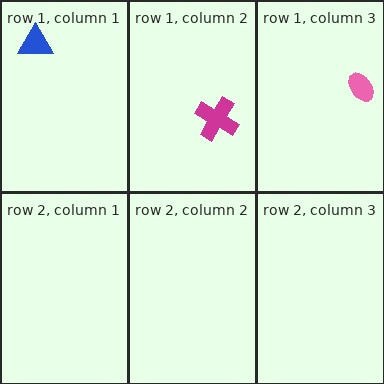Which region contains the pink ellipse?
The row 1, column 3 region.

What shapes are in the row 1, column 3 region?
The pink ellipse.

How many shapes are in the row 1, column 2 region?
1.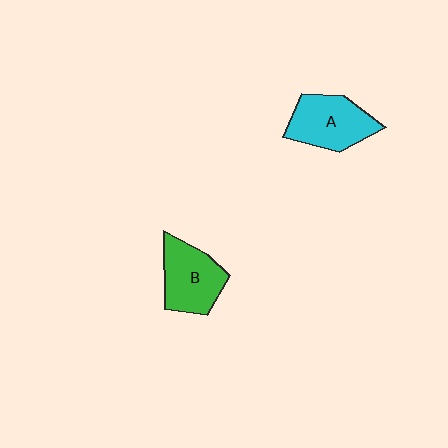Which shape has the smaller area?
Shape B (green).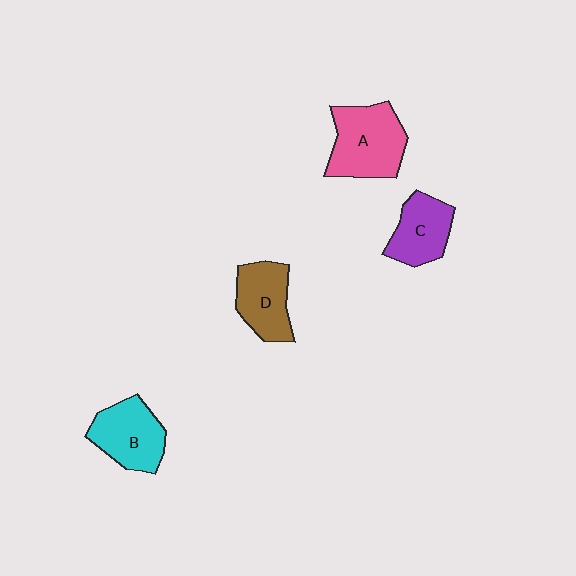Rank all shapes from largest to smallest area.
From largest to smallest: A (pink), B (cyan), D (brown), C (purple).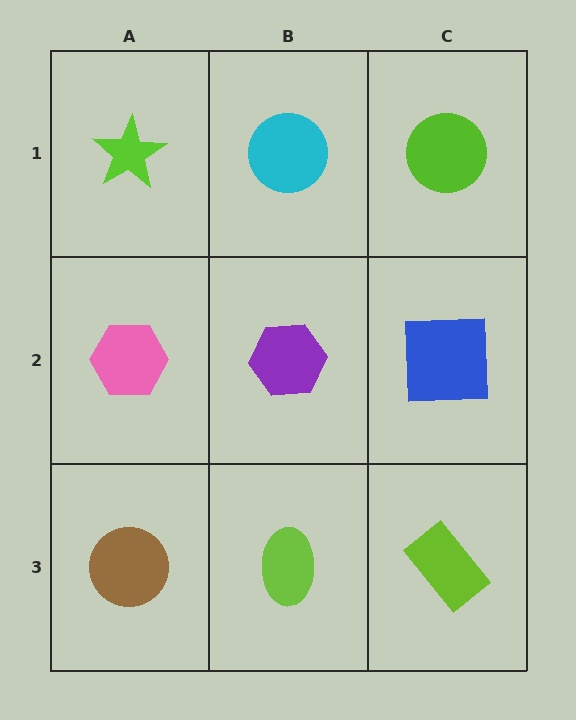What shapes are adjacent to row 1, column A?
A pink hexagon (row 2, column A), a cyan circle (row 1, column B).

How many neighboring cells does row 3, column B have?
3.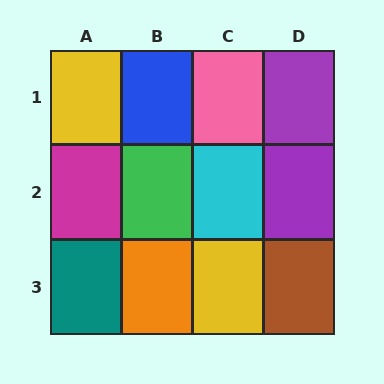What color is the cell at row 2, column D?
Purple.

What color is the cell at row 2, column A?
Magenta.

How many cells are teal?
1 cell is teal.